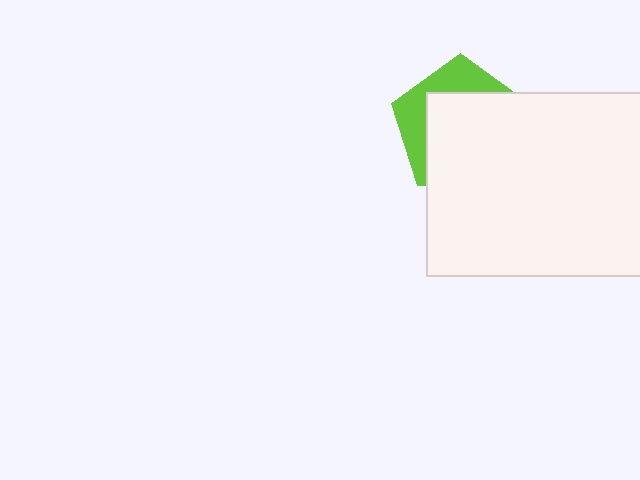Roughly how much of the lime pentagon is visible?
A small part of it is visible (roughly 32%).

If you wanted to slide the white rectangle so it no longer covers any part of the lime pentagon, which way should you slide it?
Slide it toward the lower-right — that is the most direct way to separate the two shapes.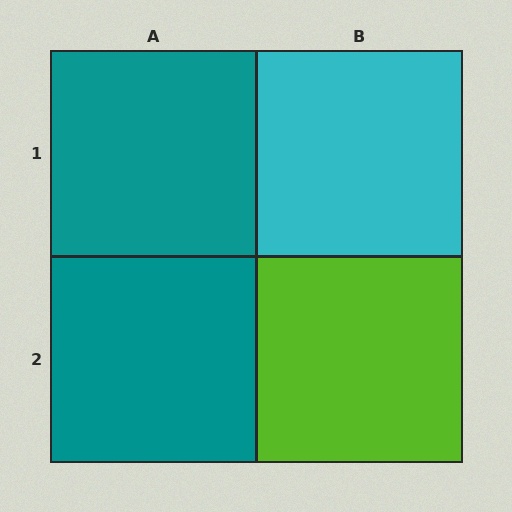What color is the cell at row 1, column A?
Teal.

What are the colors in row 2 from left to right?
Teal, lime.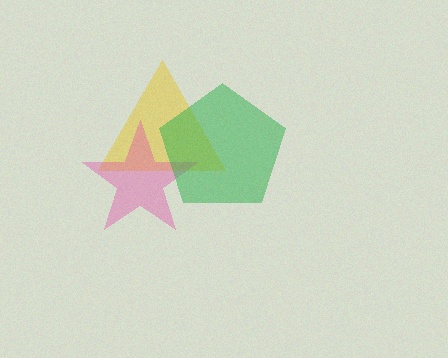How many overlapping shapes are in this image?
There are 3 overlapping shapes in the image.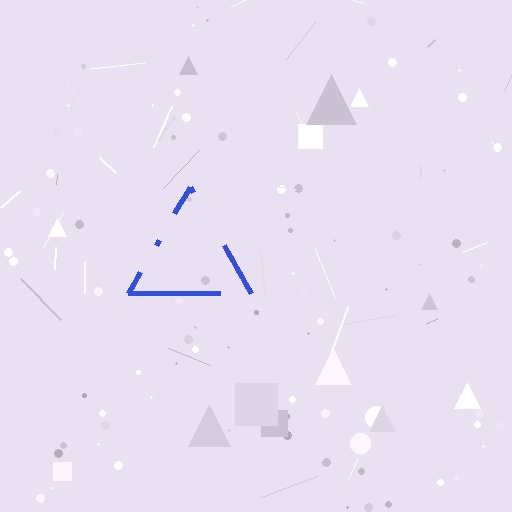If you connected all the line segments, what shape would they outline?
They would outline a triangle.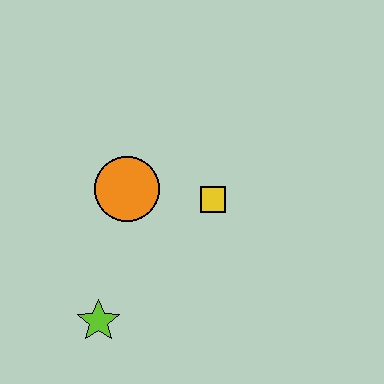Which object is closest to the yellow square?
The orange circle is closest to the yellow square.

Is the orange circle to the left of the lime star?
No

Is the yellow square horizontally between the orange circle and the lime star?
No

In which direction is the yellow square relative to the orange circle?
The yellow square is to the right of the orange circle.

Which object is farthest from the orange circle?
The lime star is farthest from the orange circle.